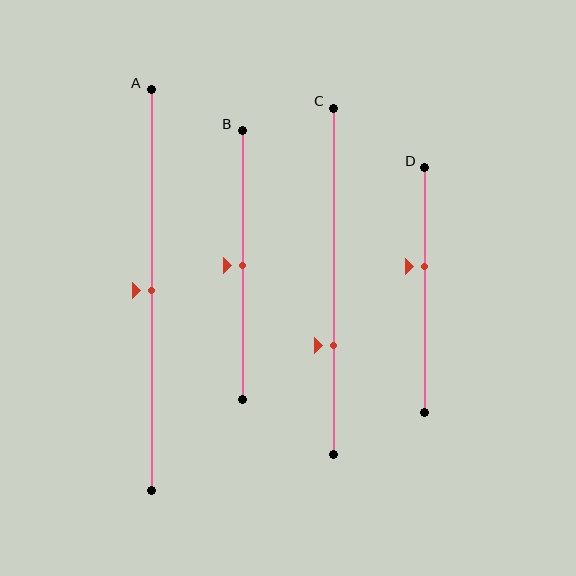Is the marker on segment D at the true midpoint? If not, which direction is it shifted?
No, the marker on segment D is shifted upward by about 10% of the segment length.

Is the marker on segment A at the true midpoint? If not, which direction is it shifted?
Yes, the marker on segment A is at the true midpoint.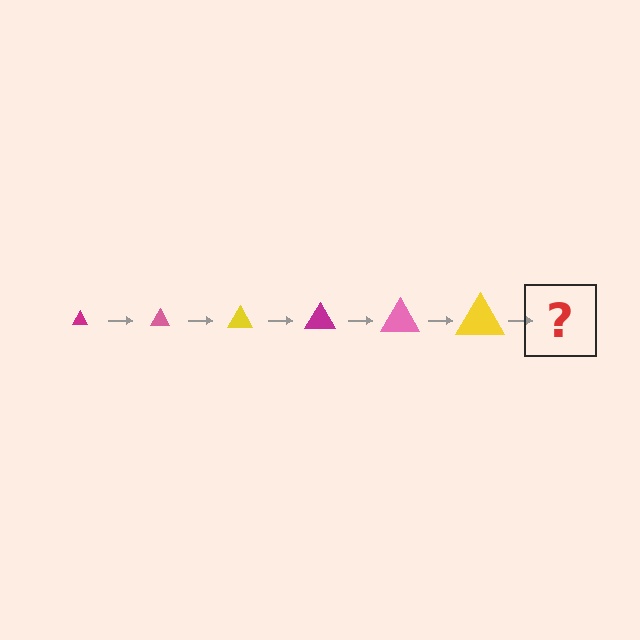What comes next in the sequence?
The next element should be a magenta triangle, larger than the previous one.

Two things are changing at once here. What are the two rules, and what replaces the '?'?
The two rules are that the triangle grows larger each step and the color cycles through magenta, pink, and yellow. The '?' should be a magenta triangle, larger than the previous one.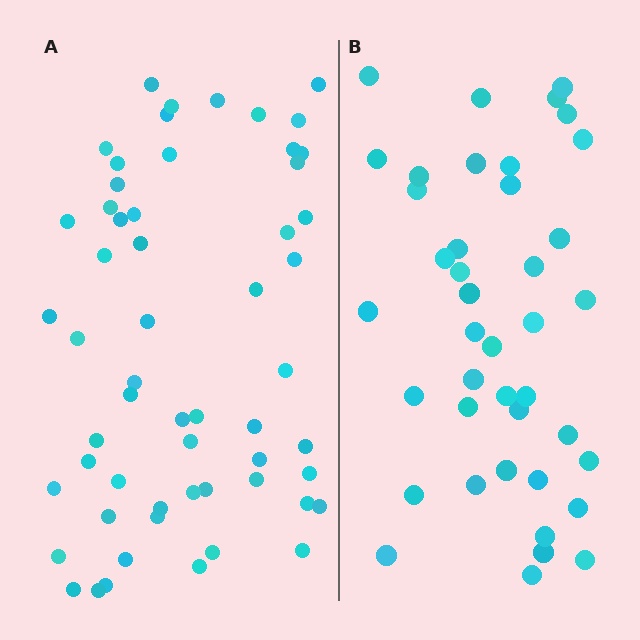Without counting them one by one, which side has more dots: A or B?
Region A (the left region) has more dots.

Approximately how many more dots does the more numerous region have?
Region A has approximately 15 more dots than region B.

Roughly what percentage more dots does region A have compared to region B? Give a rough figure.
About 40% more.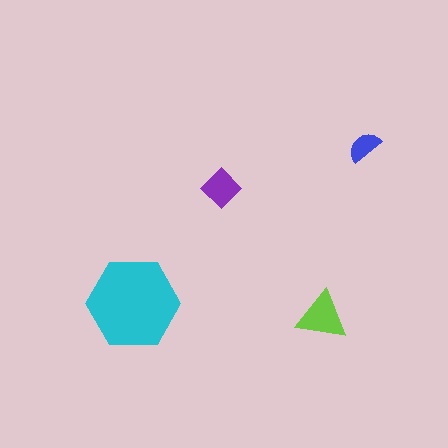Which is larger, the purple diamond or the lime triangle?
The lime triangle.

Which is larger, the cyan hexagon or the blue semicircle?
The cyan hexagon.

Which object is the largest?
The cyan hexagon.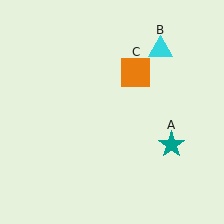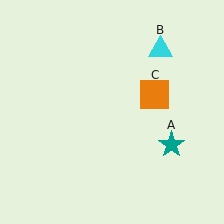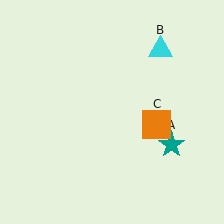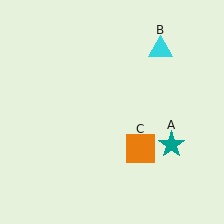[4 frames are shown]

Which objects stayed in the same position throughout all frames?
Teal star (object A) and cyan triangle (object B) remained stationary.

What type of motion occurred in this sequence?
The orange square (object C) rotated clockwise around the center of the scene.